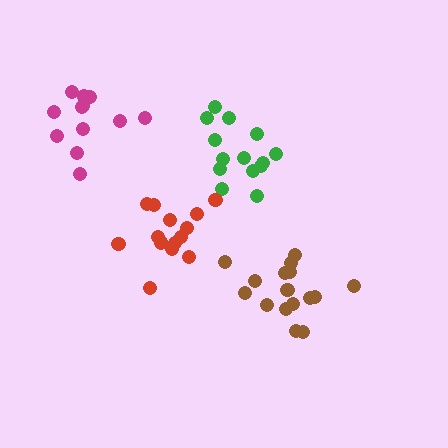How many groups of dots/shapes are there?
There are 4 groups.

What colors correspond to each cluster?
The clusters are colored: green, red, magenta, brown.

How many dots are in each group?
Group 1: 14 dots, Group 2: 14 dots, Group 3: 12 dots, Group 4: 16 dots (56 total).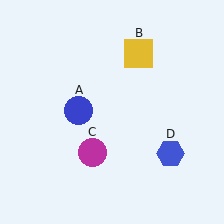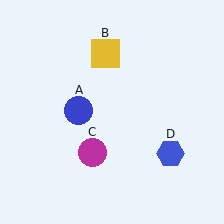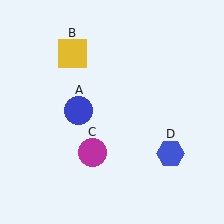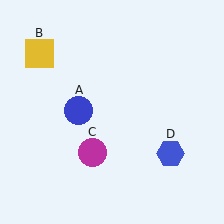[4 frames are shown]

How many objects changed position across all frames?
1 object changed position: yellow square (object B).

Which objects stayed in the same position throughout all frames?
Blue circle (object A) and magenta circle (object C) and blue hexagon (object D) remained stationary.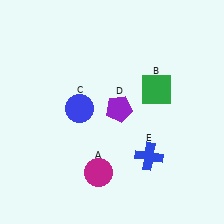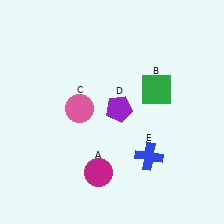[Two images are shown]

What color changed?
The circle (C) changed from blue in Image 1 to pink in Image 2.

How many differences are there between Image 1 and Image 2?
There is 1 difference between the two images.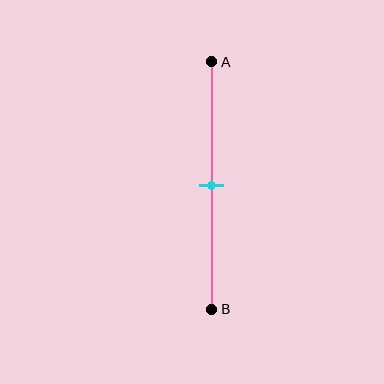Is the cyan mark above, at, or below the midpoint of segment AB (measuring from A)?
The cyan mark is approximately at the midpoint of segment AB.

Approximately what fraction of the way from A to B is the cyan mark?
The cyan mark is approximately 50% of the way from A to B.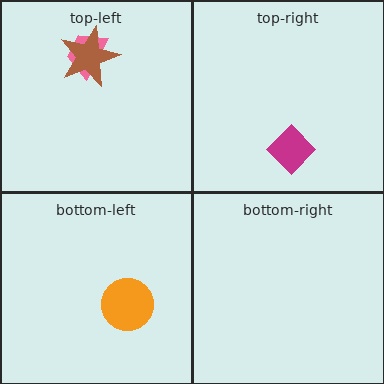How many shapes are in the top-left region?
2.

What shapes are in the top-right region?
The magenta diamond.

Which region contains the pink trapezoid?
The top-left region.